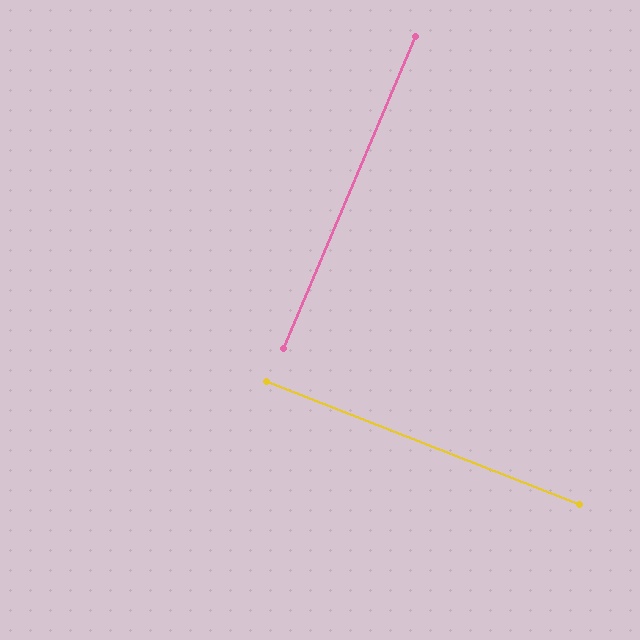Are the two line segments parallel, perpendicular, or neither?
Perpendicular — they meet at approximately 89°.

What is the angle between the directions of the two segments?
Approximately 89 degrees.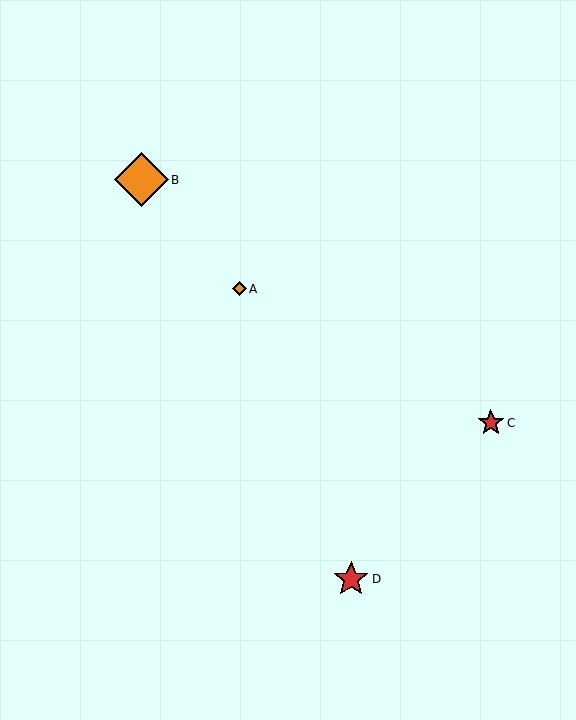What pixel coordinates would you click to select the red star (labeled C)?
Click at (491, 423) to select the red star C.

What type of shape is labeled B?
Shape B is an orange diamond.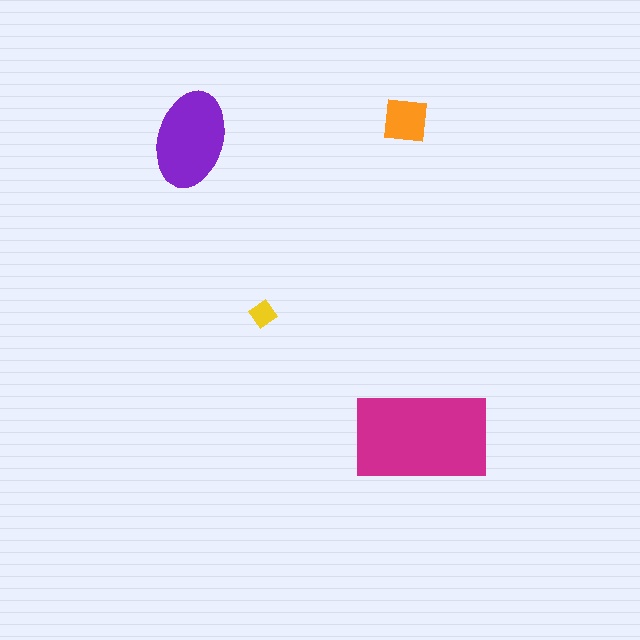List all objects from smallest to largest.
The yellow diamond, the orange square, the purple ellipse, the magenta rectangle.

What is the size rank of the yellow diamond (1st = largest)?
4th.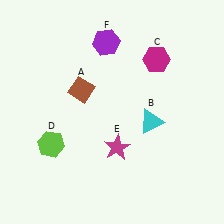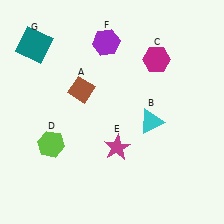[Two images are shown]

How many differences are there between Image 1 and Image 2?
There is 1 difference between the two images.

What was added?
A teal square (G) was added in Image 2.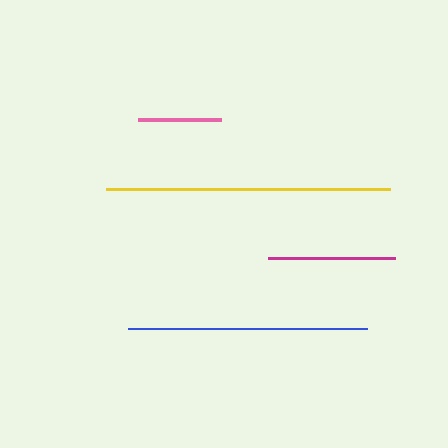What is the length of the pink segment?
The pink segment is approximately 83 pixels long.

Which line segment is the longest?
The yellow line is the longest at approximately 284 pixels.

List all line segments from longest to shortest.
From longest to shortest: yellow, blue, magenta, pink.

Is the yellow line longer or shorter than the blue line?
The yellow line is longer than the blue line.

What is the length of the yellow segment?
The yellow segment is approximately 284 pixels long.